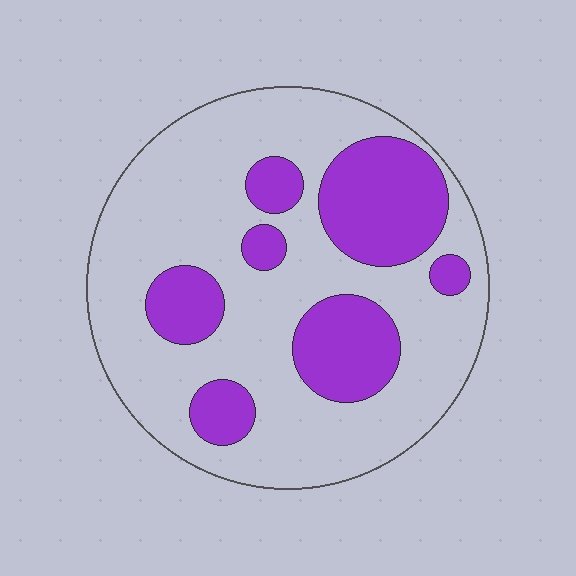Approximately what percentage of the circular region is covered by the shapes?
Approximately 30%.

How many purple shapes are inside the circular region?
7.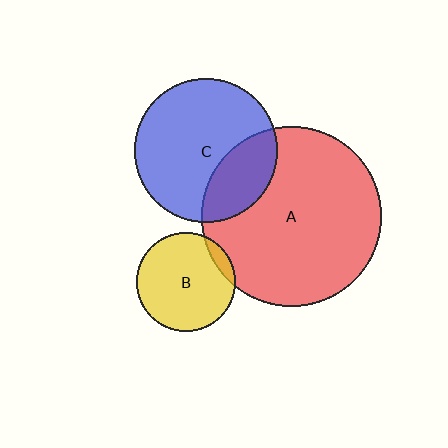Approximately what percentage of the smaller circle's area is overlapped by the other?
Approximately 10%.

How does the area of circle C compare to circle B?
Approximately 2.1 times.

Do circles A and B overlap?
Yes.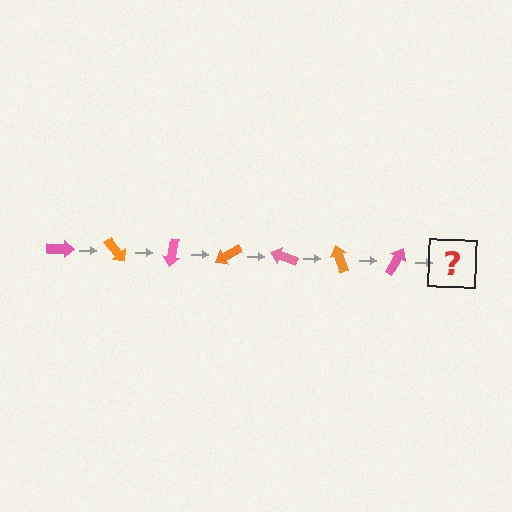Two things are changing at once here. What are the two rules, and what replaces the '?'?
The two rules are that it rotates 50 degrees each step and the color cycles through pink and orange. The '?' should be an orange arrow, rotated 350 degrees from the start.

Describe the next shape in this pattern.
It should be an orange arrow, rotated 350 degrees from the start.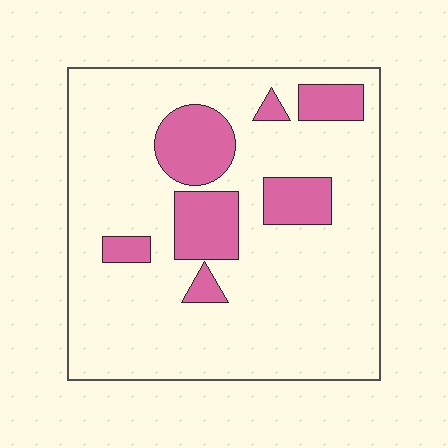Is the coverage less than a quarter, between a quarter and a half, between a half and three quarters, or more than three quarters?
Less than a quarter.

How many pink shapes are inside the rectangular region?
7.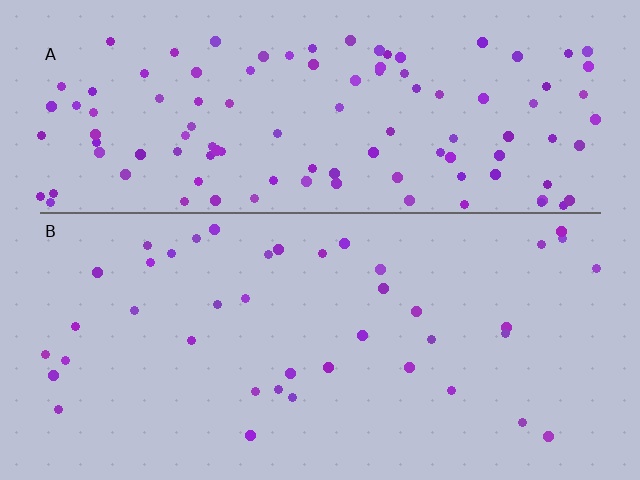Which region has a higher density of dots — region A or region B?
A (the top).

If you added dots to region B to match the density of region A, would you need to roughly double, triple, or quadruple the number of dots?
Approximately triple.